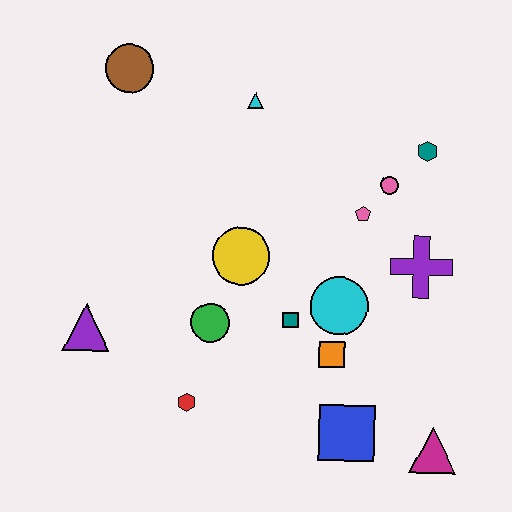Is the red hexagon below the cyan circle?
Yes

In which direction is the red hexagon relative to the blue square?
The red hexagon is to the left of the blue square.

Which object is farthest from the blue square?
The brown circle is farthest from the blue square.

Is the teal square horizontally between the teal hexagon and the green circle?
Yes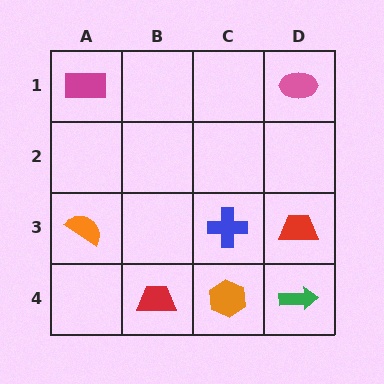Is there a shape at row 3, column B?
No, that cell is empty.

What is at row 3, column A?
An orange semicircle.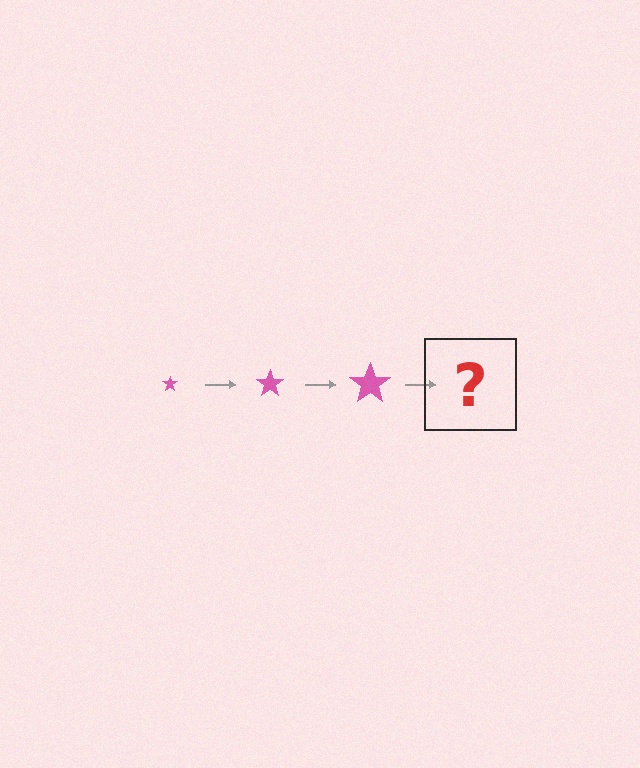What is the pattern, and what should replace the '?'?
The pattern is that the star gets progressively larger each step. The '?' should be a pink star, larger than the previous one.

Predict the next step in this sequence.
The next step is a pink star, larger than the previous one.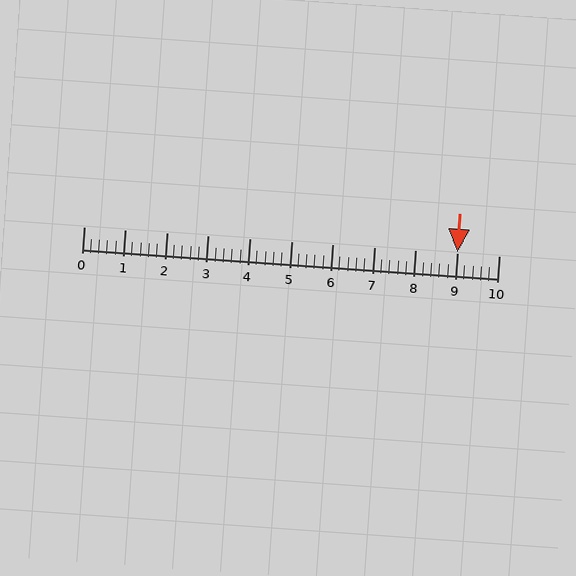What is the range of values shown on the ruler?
The ruler shows values from 0 to 10.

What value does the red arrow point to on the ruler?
The red arrow points to approximately 9.0.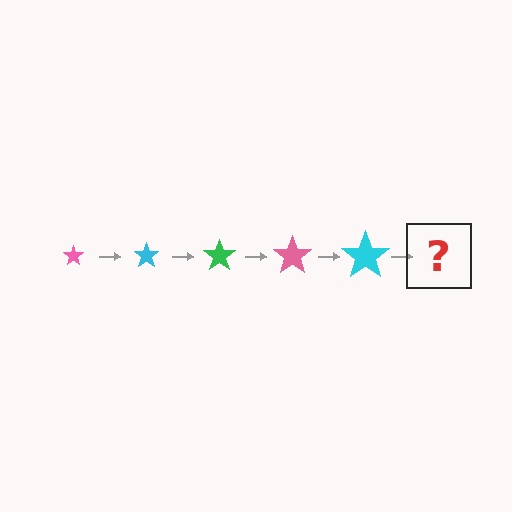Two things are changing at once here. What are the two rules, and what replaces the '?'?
The two rules are that the star grows larger each step and the color cycles through pink, cyan, and green. The '?' should be a green star, larger than the previous one.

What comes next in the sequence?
The next element should be a green star, larger than the previous one.